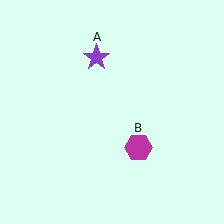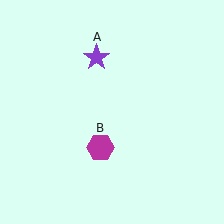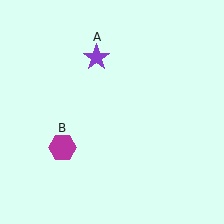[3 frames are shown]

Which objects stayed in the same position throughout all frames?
Purple star (object A) remained stationary.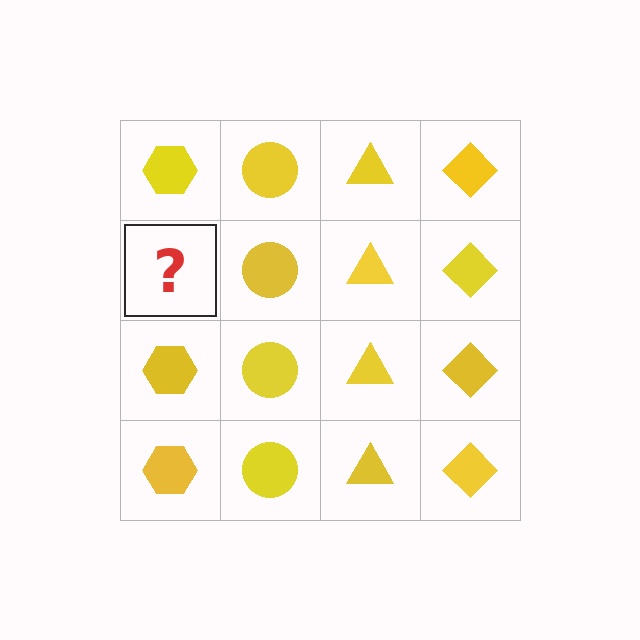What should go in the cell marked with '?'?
The missing cell should contain a yellow hexagon.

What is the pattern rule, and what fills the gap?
The rule is that each column has a consistent shape. The gap should be filled with a yellow hexagon.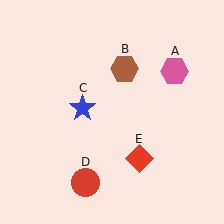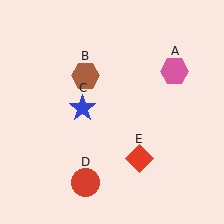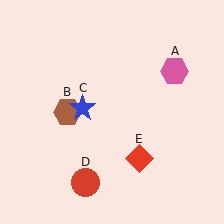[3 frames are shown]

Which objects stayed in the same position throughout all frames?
Pink hexagon (object A) and blue star (object C) and red circle (object D) and red diamond (object E) remained stationary.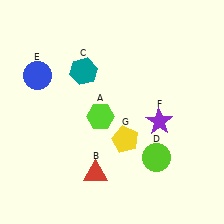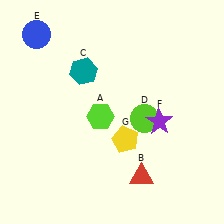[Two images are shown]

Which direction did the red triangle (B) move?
The red triangle (B) moved right.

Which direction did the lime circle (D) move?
The lime circle (D) moved up.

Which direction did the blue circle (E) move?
The blue circle (E) moved up.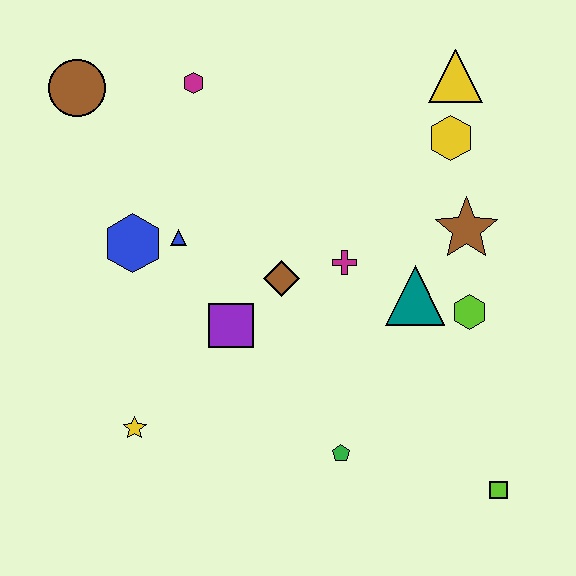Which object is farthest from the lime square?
The brown circle is farthest from the lime square.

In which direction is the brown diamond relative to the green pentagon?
The brown diamond is above the green pentagon.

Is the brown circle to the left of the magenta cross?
Yes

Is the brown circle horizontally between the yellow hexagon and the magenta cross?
No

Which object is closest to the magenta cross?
The brown diamond is closest to the magenta cross.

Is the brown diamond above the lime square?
Yes